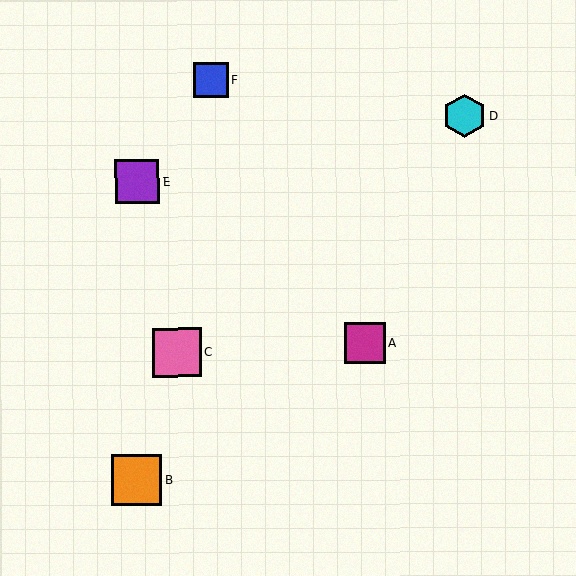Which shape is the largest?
The orange square (labeled B) is the largest.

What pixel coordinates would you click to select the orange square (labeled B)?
Click at (136, 480) to select the orange square B.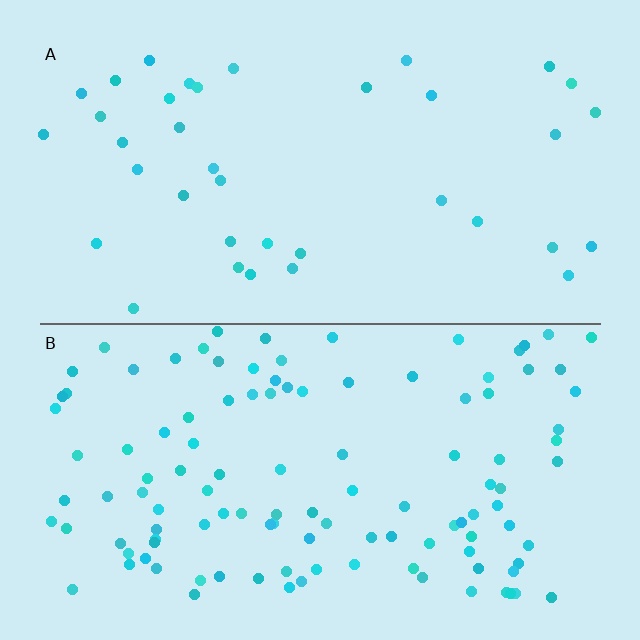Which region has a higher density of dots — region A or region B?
B (the bottom).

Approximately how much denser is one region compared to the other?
Approximately 3.1× — region B over region A.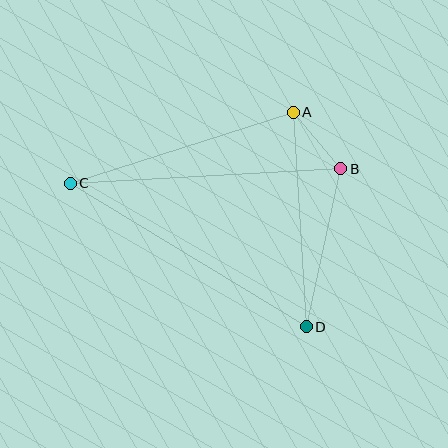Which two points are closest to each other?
Points A and B are closest to each other.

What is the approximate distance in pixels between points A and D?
The distance between A and D is approximately 215 pixels.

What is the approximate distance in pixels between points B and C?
The distance between B and C is approximately 271 pixels.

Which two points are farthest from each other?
Points C and D are farthest from each other.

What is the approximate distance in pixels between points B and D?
The distance between B and D is approximately 162 pixels.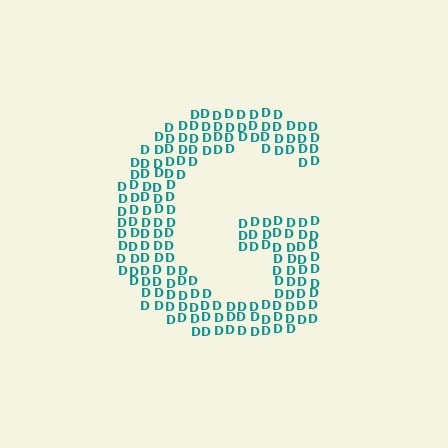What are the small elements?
The small elements are letter D's.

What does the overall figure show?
The overall figure shows the letter G.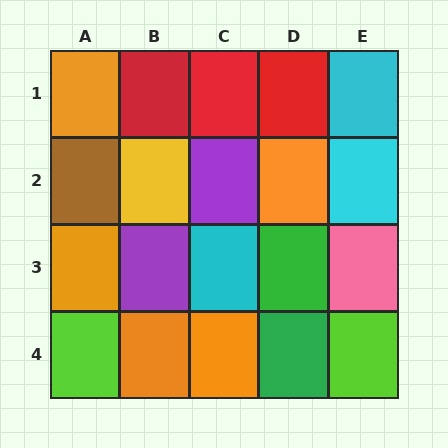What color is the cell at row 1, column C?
Red.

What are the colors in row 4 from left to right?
Lime, orange, orange, green, lime.